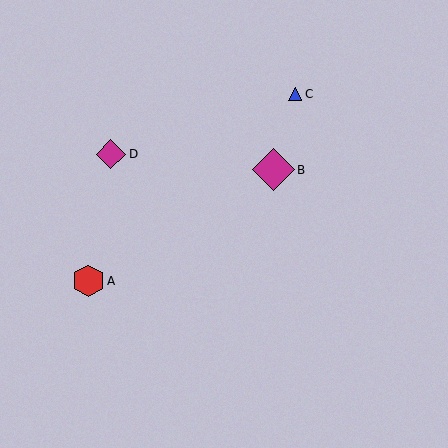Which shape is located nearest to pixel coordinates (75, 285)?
The red hexagon (labeled A) at (88, 281) is nearest to that location.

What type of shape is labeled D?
Shape D is a magenta diamond.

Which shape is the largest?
The magenta diamond (labeled B) is the largest.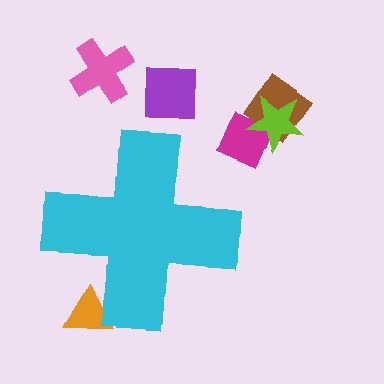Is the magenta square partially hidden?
No, the magenta square is fully visible.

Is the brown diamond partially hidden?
No, the brown diamond is fully visible.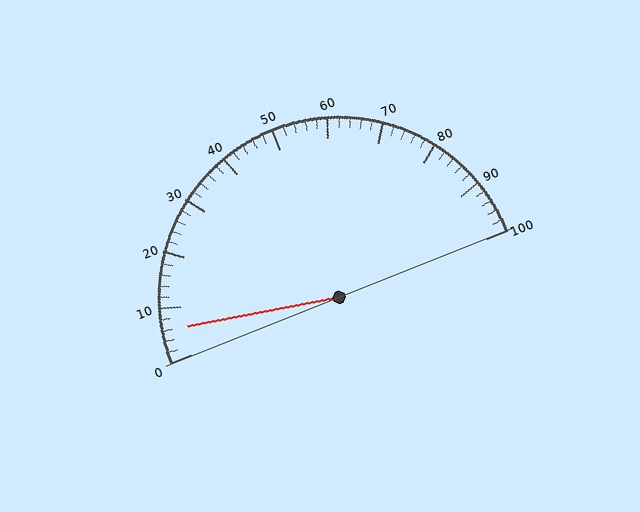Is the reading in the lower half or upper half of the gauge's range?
The reading is in the lower half of the range (0 to 100).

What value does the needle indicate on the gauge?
The needle indicates approximately 6.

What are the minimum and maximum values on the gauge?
The gauge ranges from 0 to 100.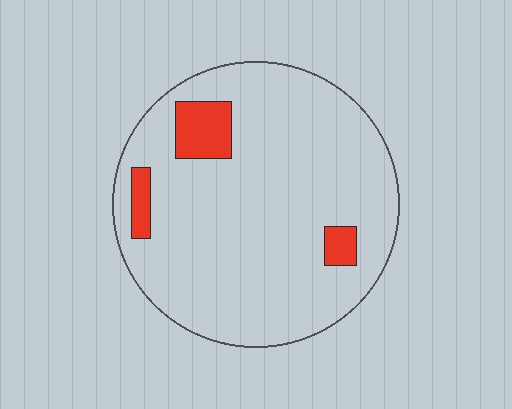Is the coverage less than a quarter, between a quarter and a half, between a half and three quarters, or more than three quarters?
Less than a quarter.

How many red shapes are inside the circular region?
3.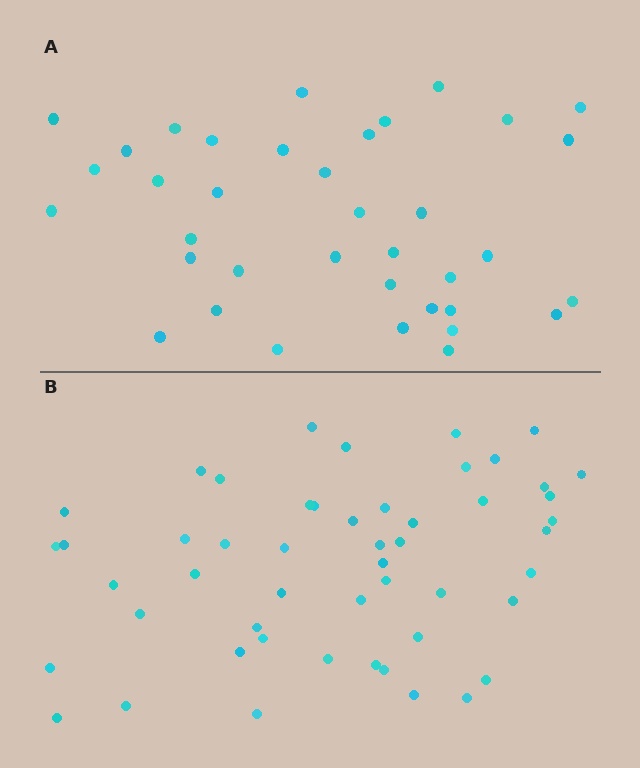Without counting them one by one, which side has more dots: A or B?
Region B (the bottom region) has more dots.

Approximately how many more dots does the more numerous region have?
Region B has approximately 15 more dots than region A.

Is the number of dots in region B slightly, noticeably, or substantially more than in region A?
Region B has noticeably more, but not dramatically so. The ratio is roughly 1.4 to 1.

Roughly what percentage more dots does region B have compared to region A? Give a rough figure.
About 40% more.